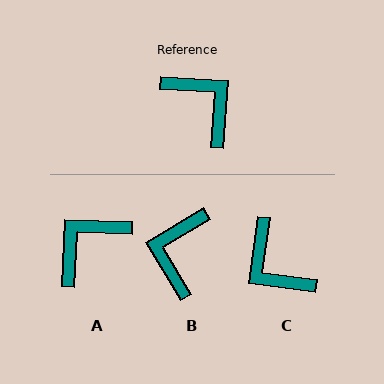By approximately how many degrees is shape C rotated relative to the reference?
Approximately 176 degrees counter-clockwise.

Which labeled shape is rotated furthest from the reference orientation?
C, about 176 degrees away.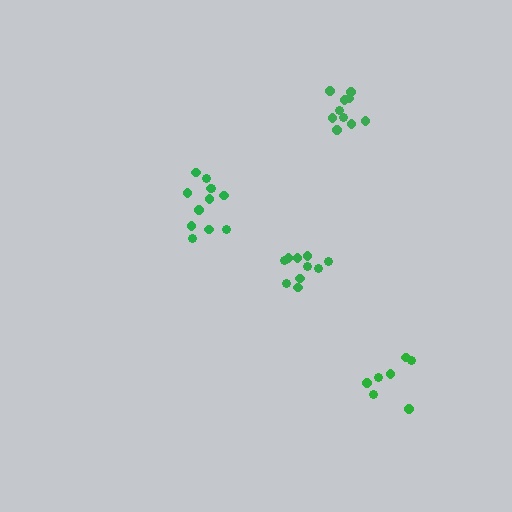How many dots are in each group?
Group 1: 10 dots, Group 2: 12 dots, Group 3: 7 dots, Group 4: 10 dots (39 total).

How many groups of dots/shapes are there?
There are 4 groups.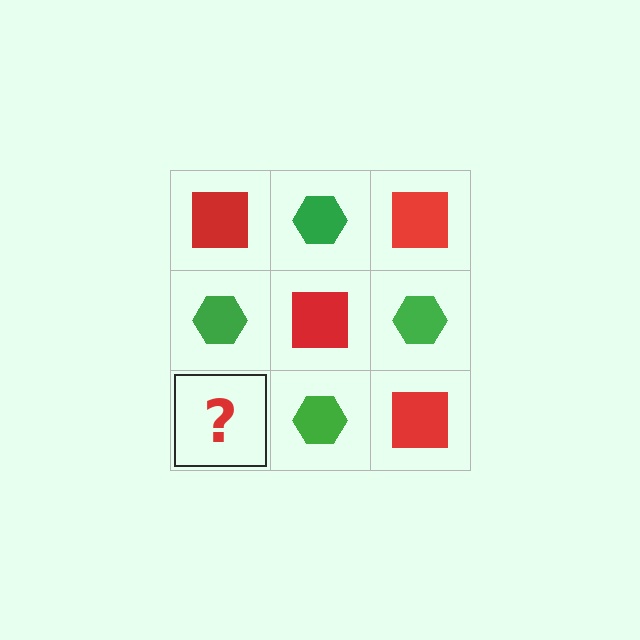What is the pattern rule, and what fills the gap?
The rule is that it alternates red square and green hexagon in a checkerboard pattern. The gap should be filled with a red square.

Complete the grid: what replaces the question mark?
The question mark should be replaced with a red square.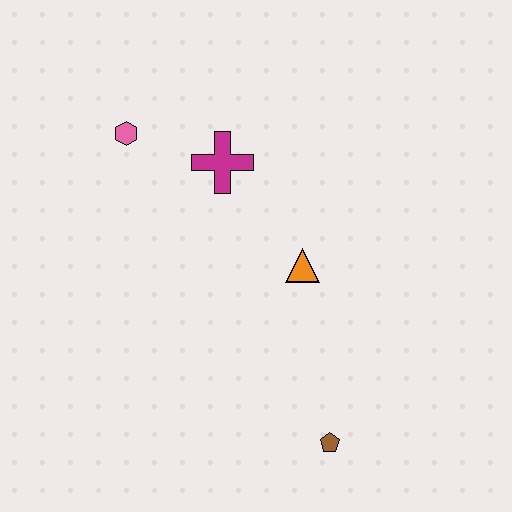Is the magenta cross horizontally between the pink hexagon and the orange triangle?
Yes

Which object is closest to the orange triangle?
The magenta cross is closest to the orange triangle.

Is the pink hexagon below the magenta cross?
No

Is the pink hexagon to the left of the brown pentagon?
Yes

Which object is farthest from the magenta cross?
The brown pentagon is farthest from the magenta cross.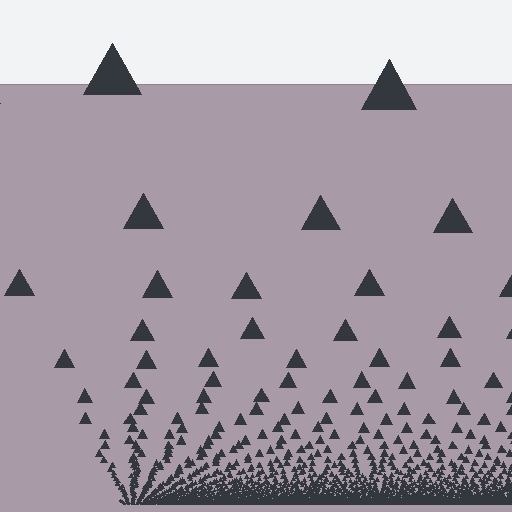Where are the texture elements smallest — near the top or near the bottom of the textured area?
Near the bottom.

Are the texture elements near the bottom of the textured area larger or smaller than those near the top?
Smaller. The gradient is inverted — elements near the bottom are smaller and denser.